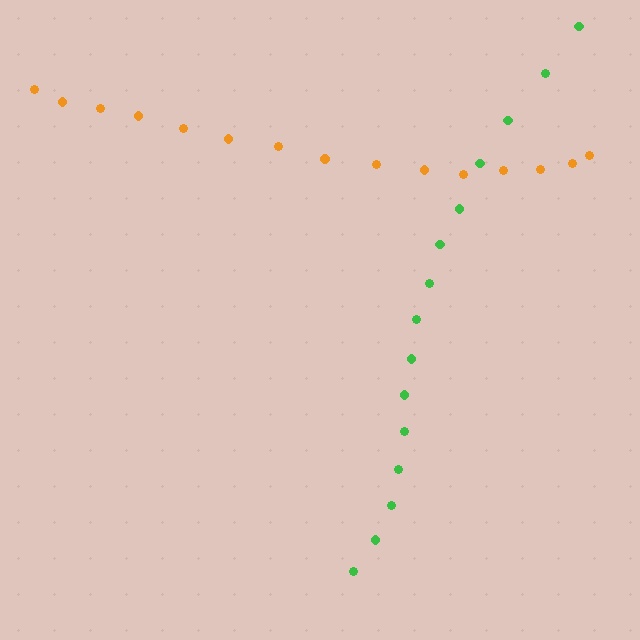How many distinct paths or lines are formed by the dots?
There are 2 distinct paths.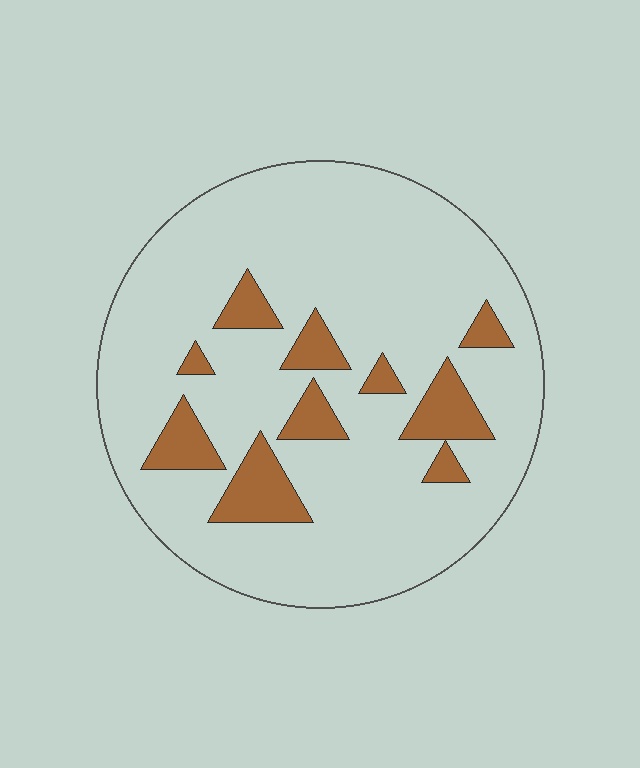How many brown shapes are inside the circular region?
10.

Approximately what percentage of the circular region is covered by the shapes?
Approximately 15%.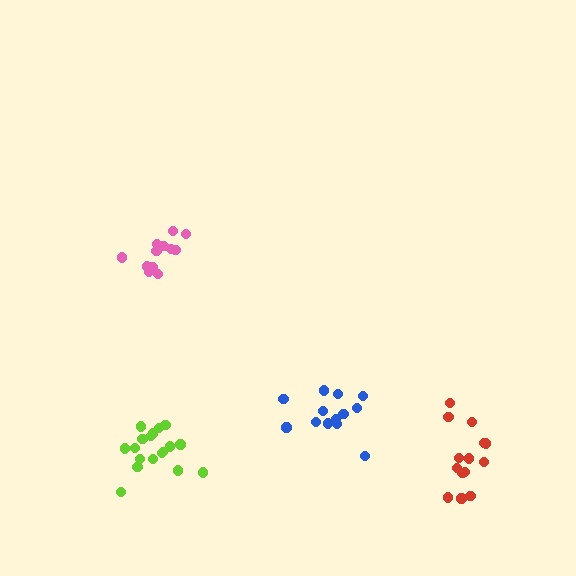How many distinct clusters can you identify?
There are 4 distinct clusters.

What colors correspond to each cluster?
The clusters are colored: pink, red, blue, lime.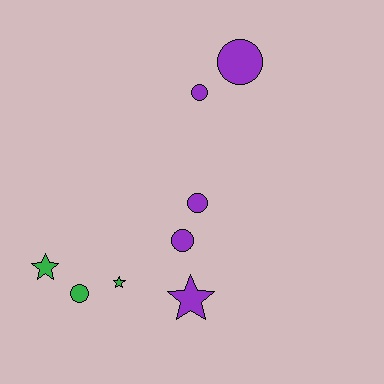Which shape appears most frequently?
Circle, with 5 objects.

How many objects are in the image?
There are 8 objects.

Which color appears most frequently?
Purple, with 5 objects.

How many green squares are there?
There are no green squares.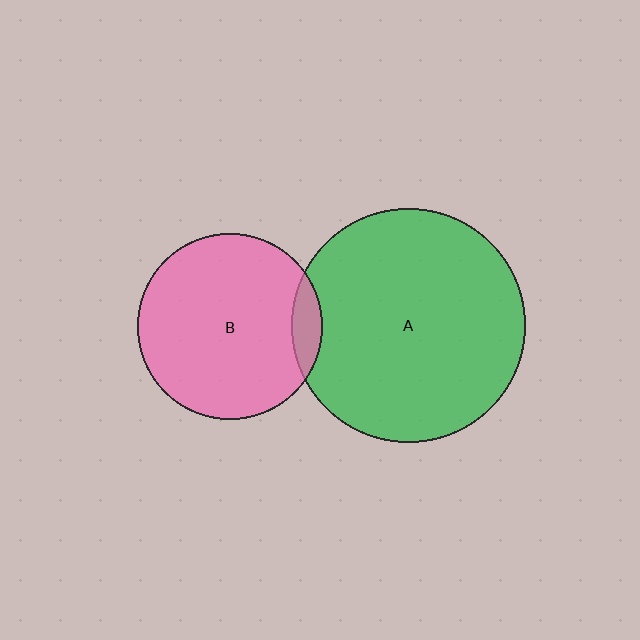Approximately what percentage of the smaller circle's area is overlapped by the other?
Approximately 10%.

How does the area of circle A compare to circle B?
Approximately 1.6 times.